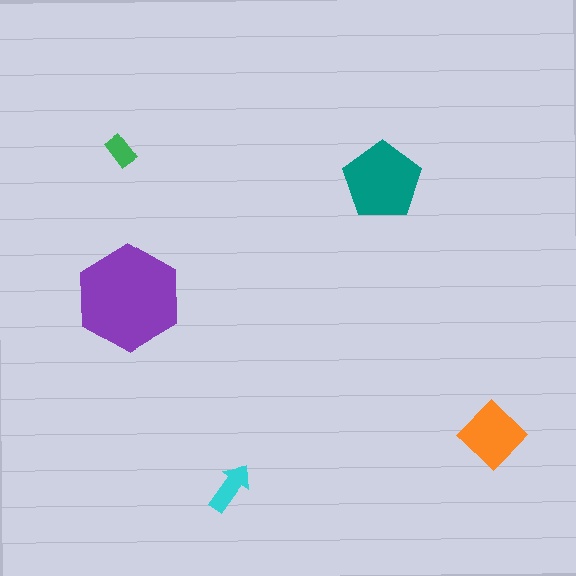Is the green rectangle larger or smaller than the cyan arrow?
Smaller.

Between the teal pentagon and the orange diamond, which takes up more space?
The teal pentagon.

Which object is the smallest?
The green rectangle.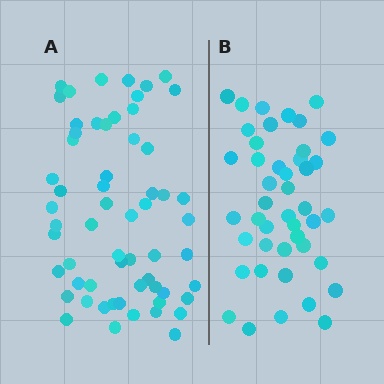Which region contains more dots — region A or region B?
Region A (the left region) has more dots.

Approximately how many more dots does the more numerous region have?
Region A has approximately 15 more dots than region B.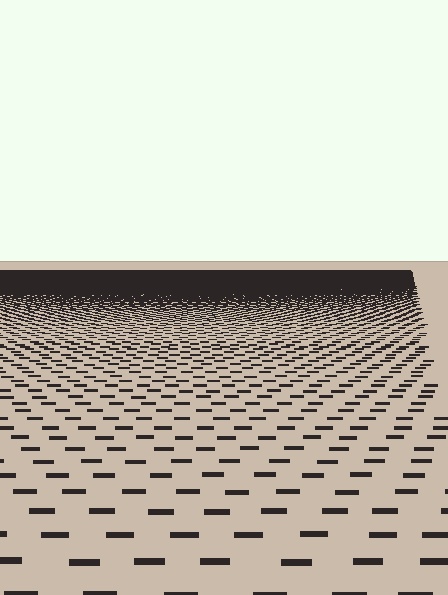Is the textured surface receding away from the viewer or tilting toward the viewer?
The surface is receding away from the viewer. Texture elements get smaller and denser toward the top.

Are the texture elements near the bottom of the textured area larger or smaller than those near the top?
Larger. Near the bottom, elements are closer to the viewer and appear at a bigger on-screen size.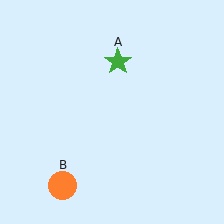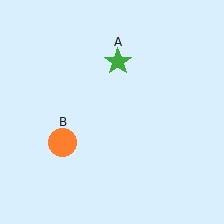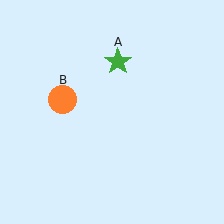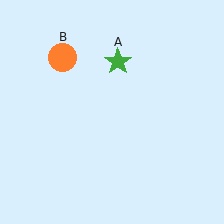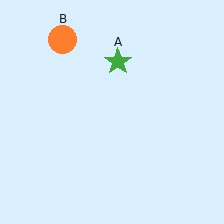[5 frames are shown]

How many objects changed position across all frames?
1 object changed position: orange circle (object B).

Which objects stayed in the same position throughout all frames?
Green star (object A) remained stationary.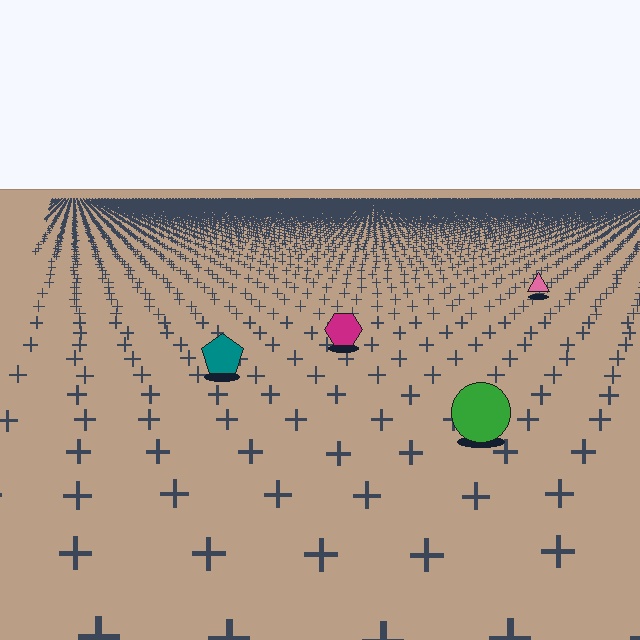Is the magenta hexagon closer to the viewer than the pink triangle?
Yes. The magenta hexagon is closer — you can tell from the texture gradient: the ground texture is coarser near it.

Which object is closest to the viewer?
The green circle is closest. The texture marks near it are larger and more spread out.